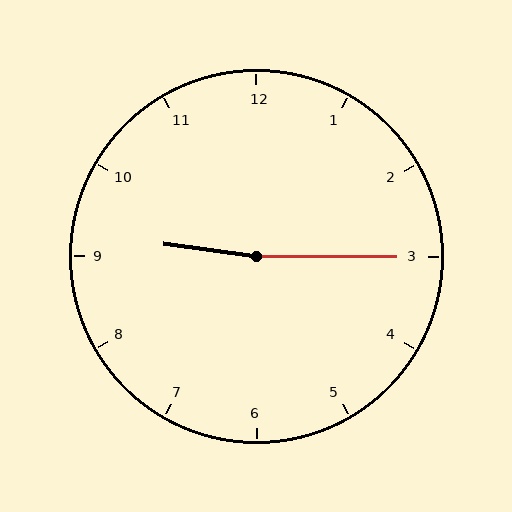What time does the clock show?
9:15.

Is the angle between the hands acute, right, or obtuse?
It is obtuse.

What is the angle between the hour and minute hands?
Approximately 172 degrees.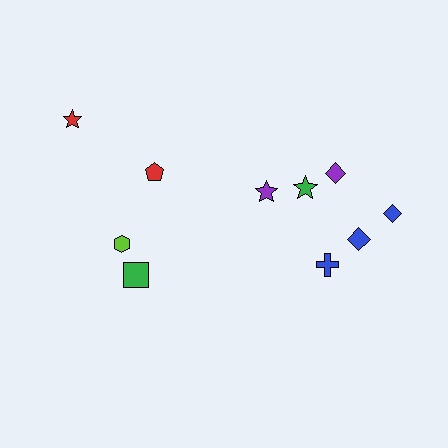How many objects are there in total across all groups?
There are 10 objects.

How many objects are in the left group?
There are 4 objects.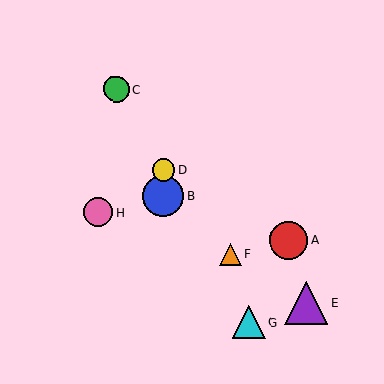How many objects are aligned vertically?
2 objects (B, D) are aligned vertically.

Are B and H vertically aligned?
No, B is at x≈163 and H is at x≈98.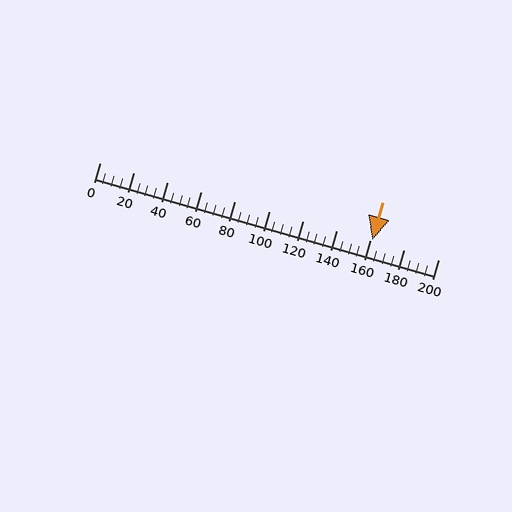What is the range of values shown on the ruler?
The ruler shows values from 0 to 200.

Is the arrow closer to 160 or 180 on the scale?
The arrow is closer to 160.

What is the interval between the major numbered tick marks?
The major tick marks are spaced 20 units apart.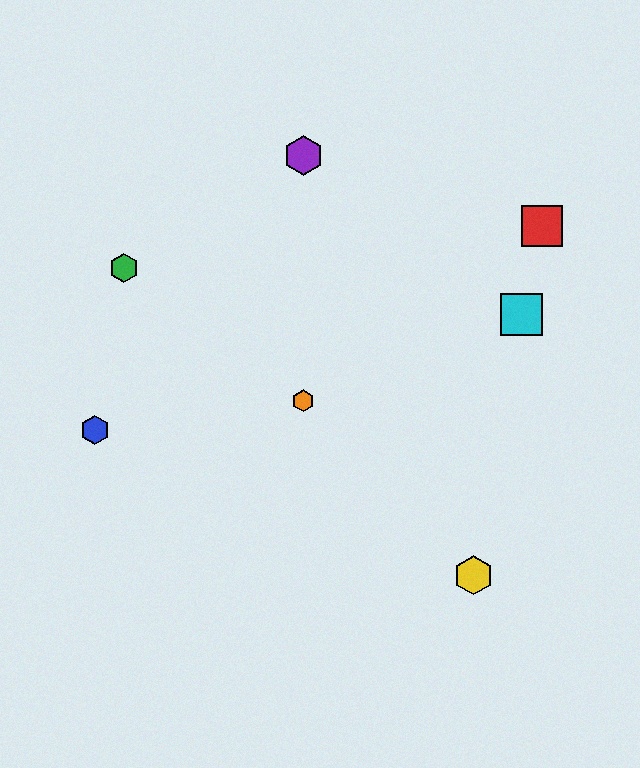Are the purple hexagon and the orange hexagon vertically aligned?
Yes, both are at x≈303.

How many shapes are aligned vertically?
2 shapes (the purple hexagon, the orange hexagon) are aligned vertically.